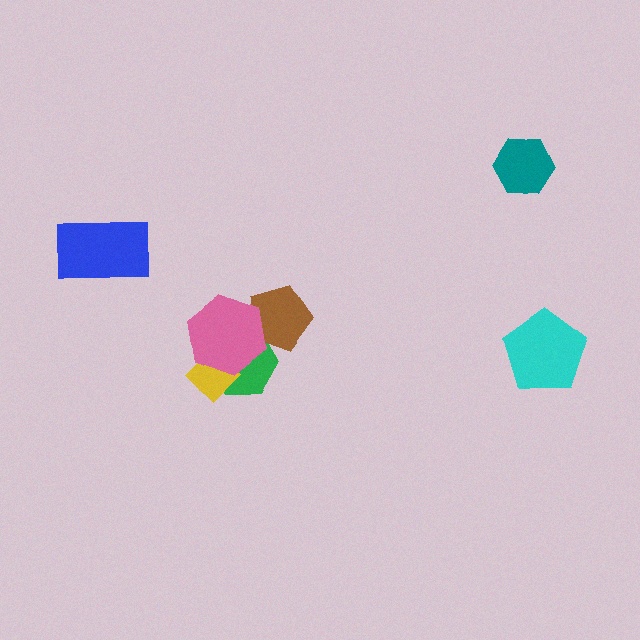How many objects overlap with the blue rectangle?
0 objects overlap with the blue rectangle.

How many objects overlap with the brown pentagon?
2 objects overlap with the brown pentagon.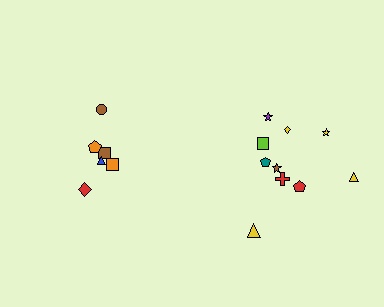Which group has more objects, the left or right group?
The right group.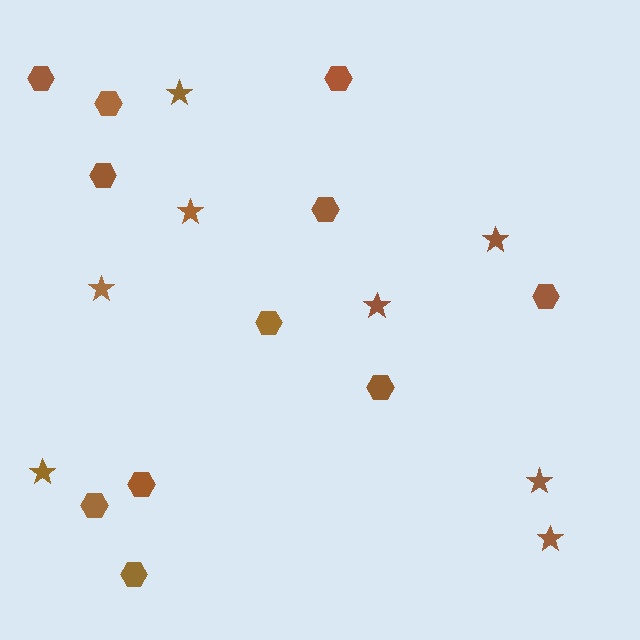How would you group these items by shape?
There are 2 groups: one group of stars (8) and one group of hexagons (11).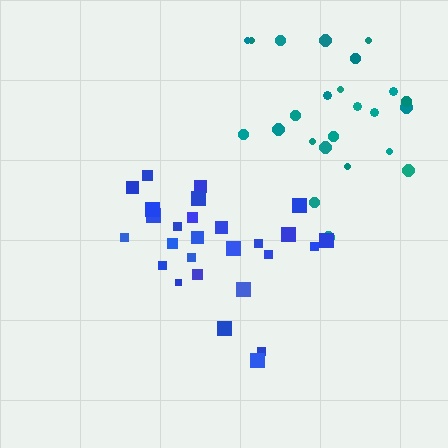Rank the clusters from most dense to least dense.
blue, teal.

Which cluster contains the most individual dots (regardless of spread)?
Blue (27).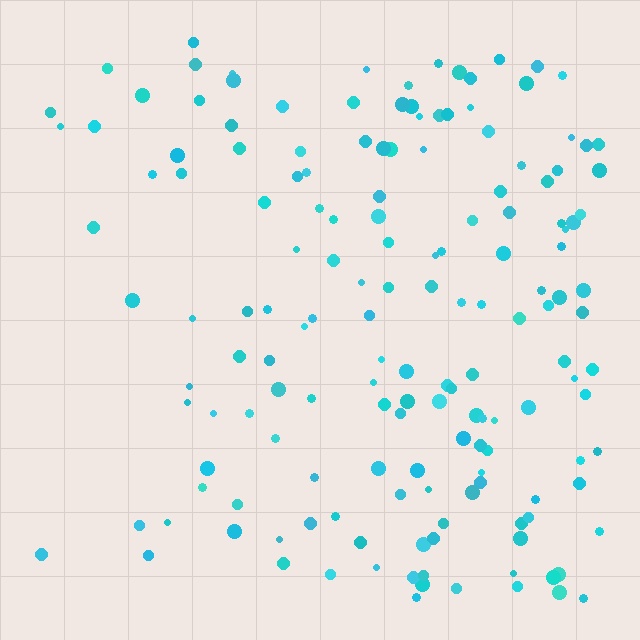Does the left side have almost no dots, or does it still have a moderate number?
Still a moderate number, just noticeably fewer than the right.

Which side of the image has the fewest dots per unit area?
The left.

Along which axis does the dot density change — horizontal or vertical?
Horizontal.